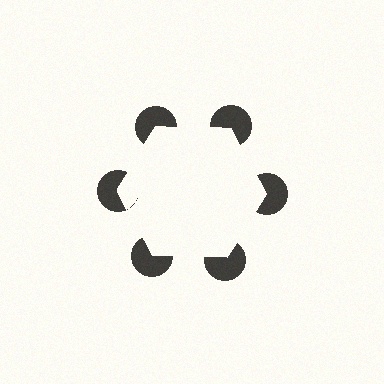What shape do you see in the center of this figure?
An illusory hexagon — its edges are inferred from the aligned wedge cuts in the pac-man discs, not physically drawn.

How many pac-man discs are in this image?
There are 6 — one at each vertex of the illusory hexagon.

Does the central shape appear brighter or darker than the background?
It typically appears slightly brighter than the background, even though no actual brightness change is drawn.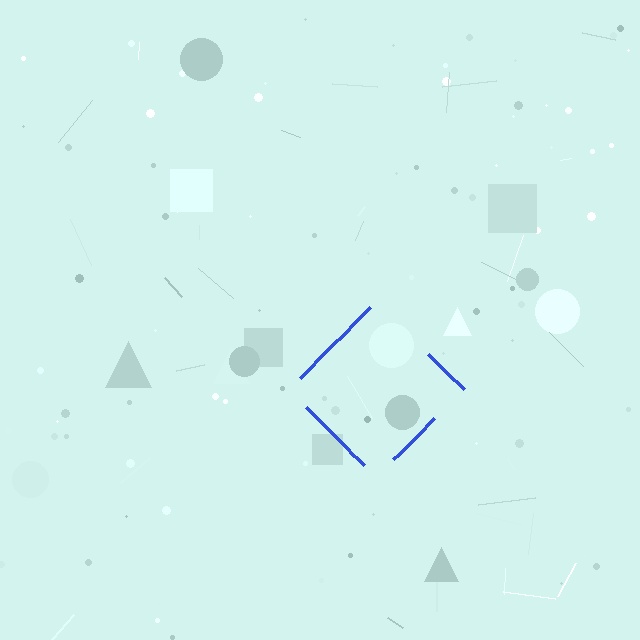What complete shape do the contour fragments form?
The contour fragments form a diamond.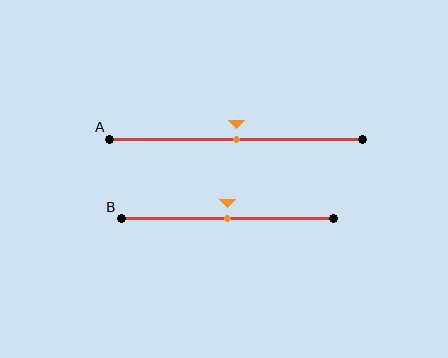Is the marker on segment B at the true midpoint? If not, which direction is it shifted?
Yes, the marker on segment B is at the true midpoint.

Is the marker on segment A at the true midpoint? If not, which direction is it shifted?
Yes, the marker on segment A is at the true midpoint.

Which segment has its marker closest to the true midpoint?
Segment A has its marker closest to the true midpoint.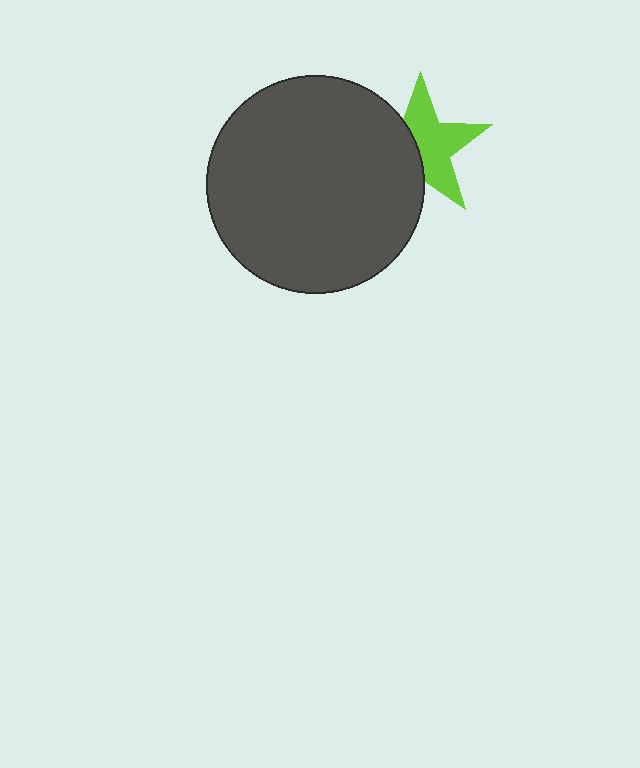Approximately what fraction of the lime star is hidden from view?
Roughly 42% of the lime star is hidden behind the dark gray circle.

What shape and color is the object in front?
The object in front is a dark gray circle.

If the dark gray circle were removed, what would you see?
You would see the complete lime star.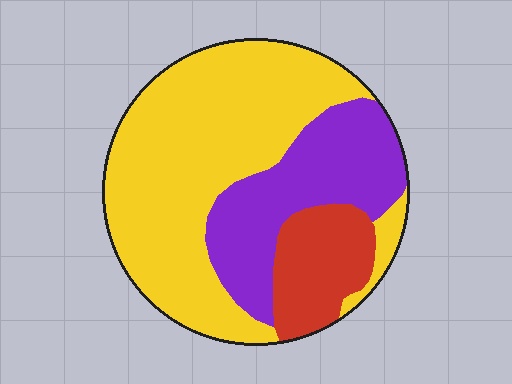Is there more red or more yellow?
Yellow.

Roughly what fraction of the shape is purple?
Purple takes up about one quarter (1/4) of the shape.